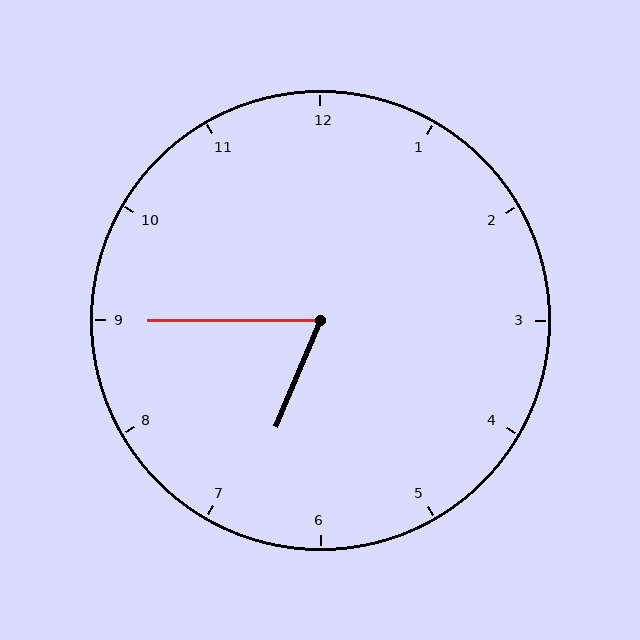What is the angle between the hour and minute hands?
Approximately 68 degrees.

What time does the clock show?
6:45.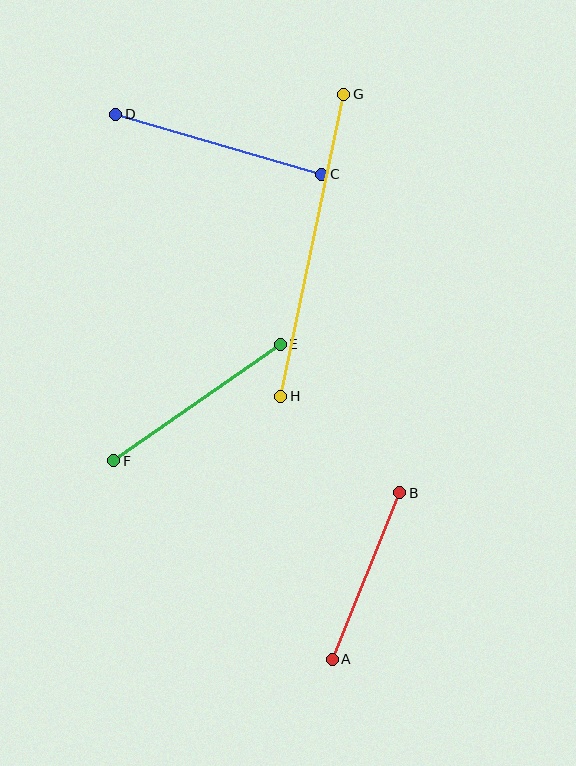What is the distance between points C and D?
The distance is approximately 214 pixels.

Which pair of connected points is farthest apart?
Points G and H are farthest apart.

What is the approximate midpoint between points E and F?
The midpoint is at approximately (197, 402) pixels.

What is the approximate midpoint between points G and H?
The midpoint is at approximately (312, 245) pixels.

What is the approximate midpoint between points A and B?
The midpoint is at approximately (366, 576) pixels.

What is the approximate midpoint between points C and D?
The midpoint is at approximately (219, 144) pixels.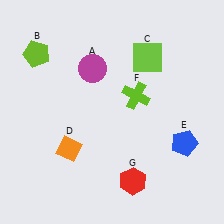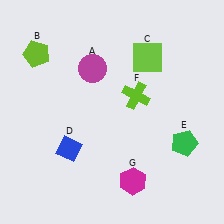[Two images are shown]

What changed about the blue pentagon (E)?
In Image 1, E is blue. In Image 2, it changed to green.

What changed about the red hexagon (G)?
In Image 1, G is red. In Image 2, it changed to magenta.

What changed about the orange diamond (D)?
In Image 1, D is orange. In Image 2, it changed to blue.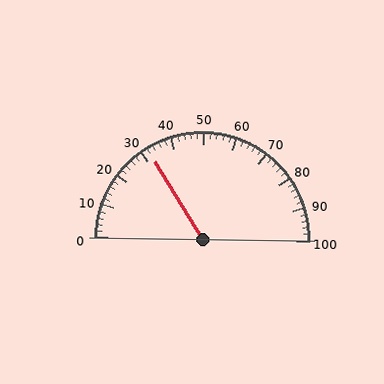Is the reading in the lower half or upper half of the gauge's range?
The reading is in the lower half of the range (0 to 100).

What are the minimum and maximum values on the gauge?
The gauge ranges from 0 to 100.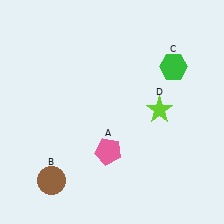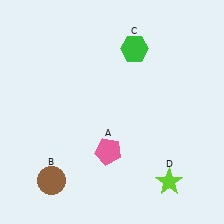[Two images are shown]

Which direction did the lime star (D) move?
The lime star (D) moved down.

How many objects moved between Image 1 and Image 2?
2 objects moved between the two images.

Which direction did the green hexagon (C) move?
The green hexagon (C) moved left.